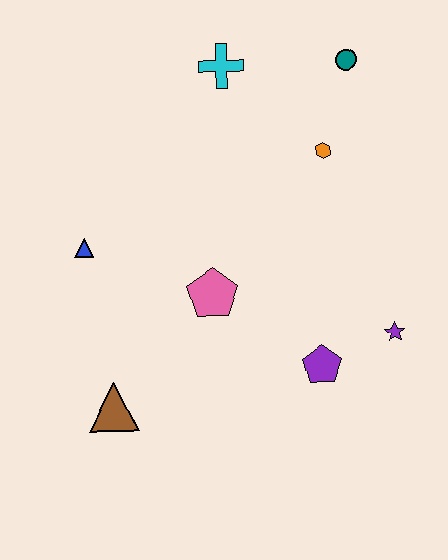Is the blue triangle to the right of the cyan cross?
No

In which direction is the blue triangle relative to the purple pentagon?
The blue triangle is to the left of the purple pentagon.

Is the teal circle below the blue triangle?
No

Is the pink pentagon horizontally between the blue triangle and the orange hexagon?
Yes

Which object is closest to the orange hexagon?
The teal circle is closest to the orange hexagon.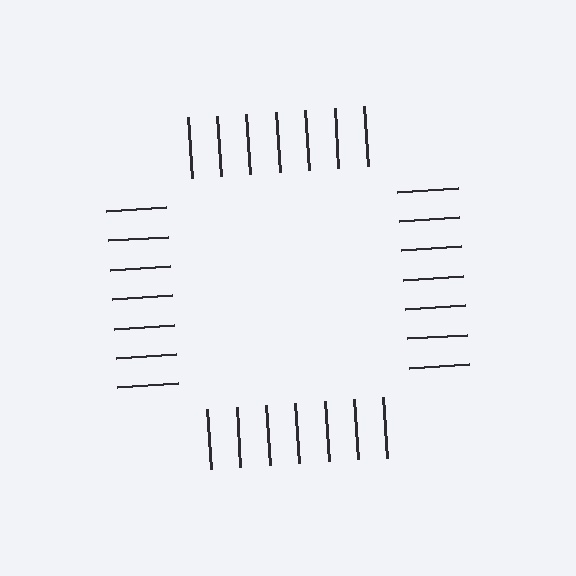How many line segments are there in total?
28 — 7 along each of the 4 edges.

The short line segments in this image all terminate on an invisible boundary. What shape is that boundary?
An illusory square — the line segments terminate on its edges but no continuous stroke is drawn.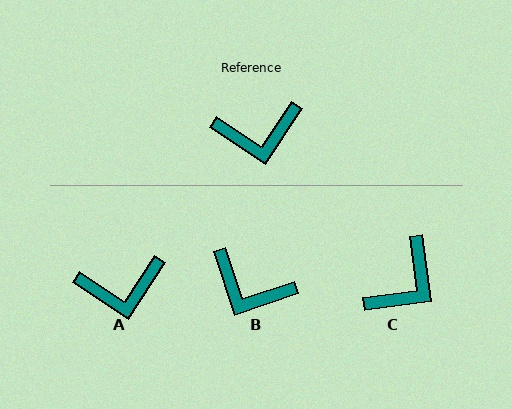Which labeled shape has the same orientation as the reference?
A.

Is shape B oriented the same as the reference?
No, it is off by about 38 degrees.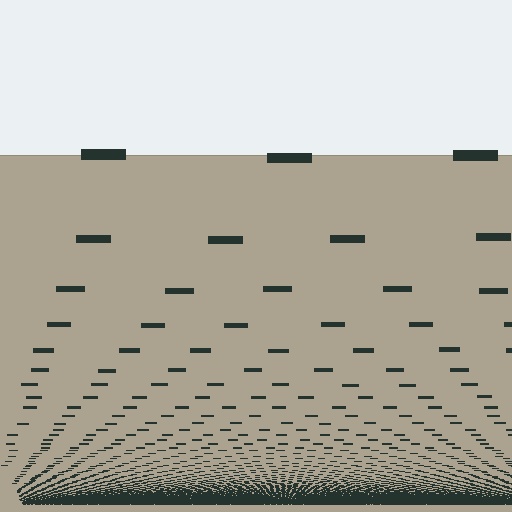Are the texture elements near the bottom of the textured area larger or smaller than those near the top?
Smaller. The gradient is inverted — elements near the bottom are smaller and denser.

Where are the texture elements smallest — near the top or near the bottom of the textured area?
Near the bottom.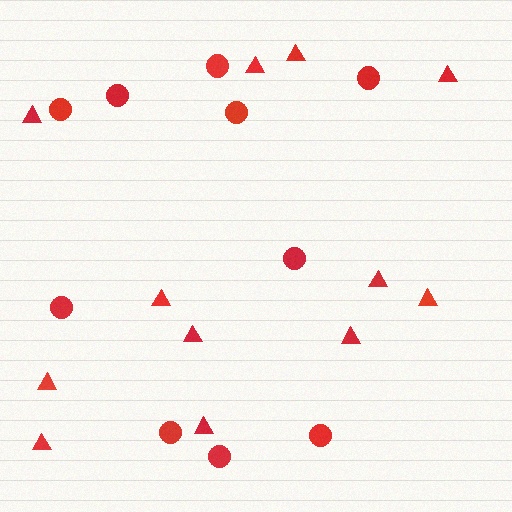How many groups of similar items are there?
There are 2 groups: one group of circles (10) and one group of triangles (12).